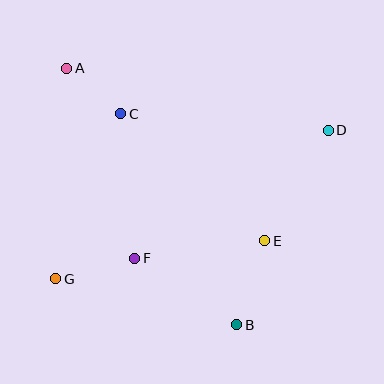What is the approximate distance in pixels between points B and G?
The distance between B and G is approximately 187 pixels.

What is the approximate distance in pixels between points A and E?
The distance between A and E is approximately 263 pixels.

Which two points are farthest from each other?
Points D and G are farthest from each other.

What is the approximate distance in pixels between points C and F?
The distance between C and F is approximately 145 pixels.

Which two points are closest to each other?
Points A and C are closest to each other.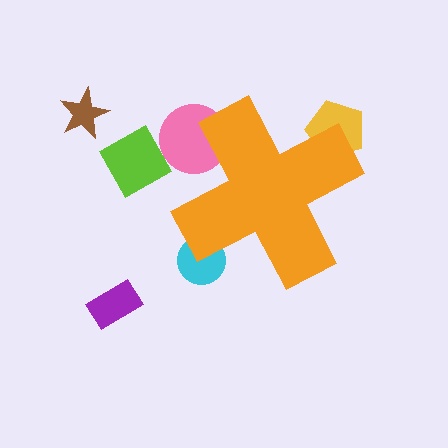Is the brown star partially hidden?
No, the brown star is fully visible.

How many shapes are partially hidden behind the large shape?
3 shapes are partially hidden.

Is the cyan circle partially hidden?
Yes, the cyan circle is partially hidden behind the orange cross.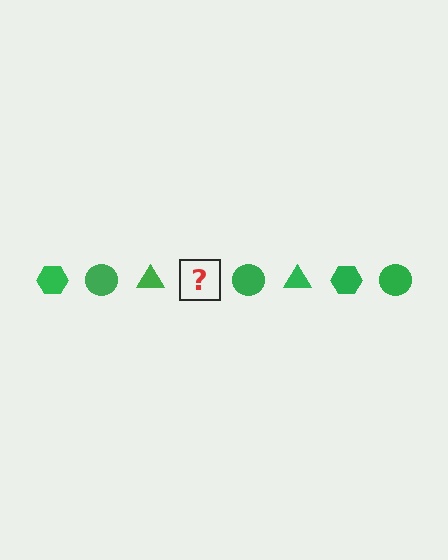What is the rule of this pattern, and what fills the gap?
The rule is that the pattern cycles through hexagon, circle, triangle shapes in green. The gap should be filled with a green hexagon.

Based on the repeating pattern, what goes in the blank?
The blank should be a green hexagon.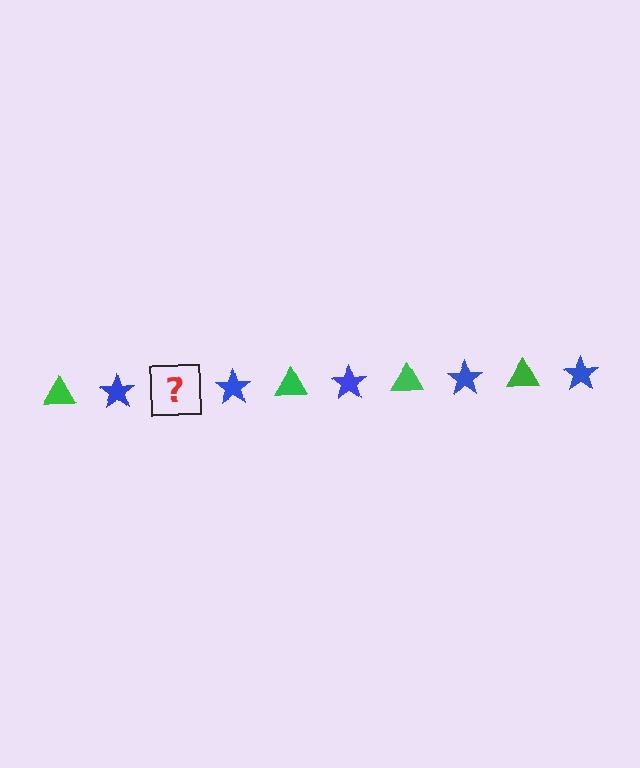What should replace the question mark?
The question mark should be replaced with a green triangle.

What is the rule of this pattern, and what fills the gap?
The rule is that the pattern alternates between green triangle and blue star. The gap should be filled with a green triangle.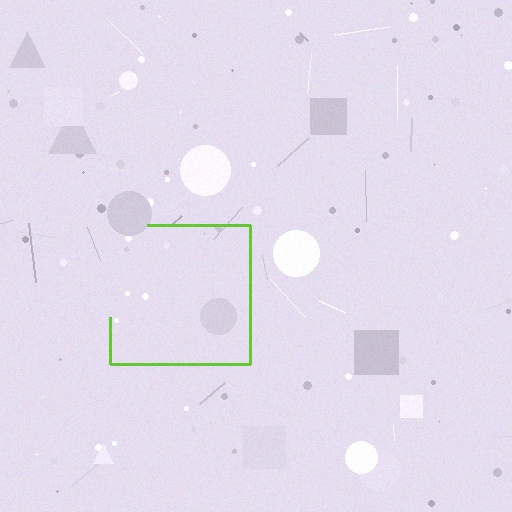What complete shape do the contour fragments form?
The contour fragments form a square.